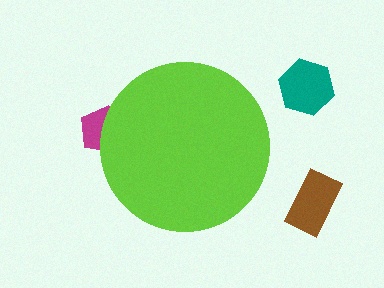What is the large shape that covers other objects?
A lime circle.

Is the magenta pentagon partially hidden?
Yes, the magenta pentagon is partially hidden behind the lime circle.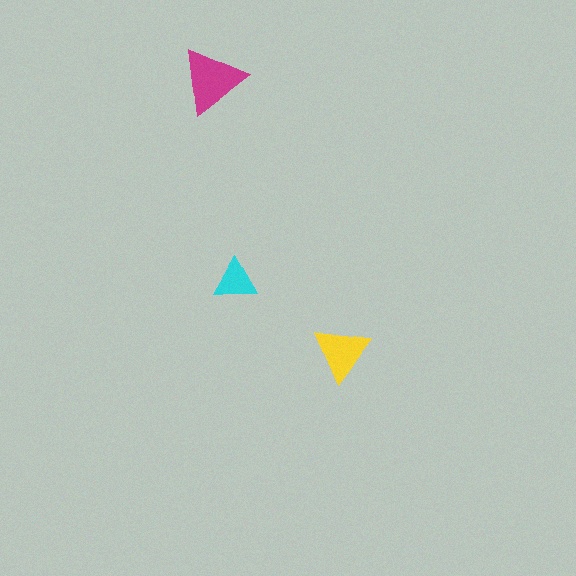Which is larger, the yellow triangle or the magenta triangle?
The magenta one.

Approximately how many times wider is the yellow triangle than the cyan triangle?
About 1.5 times wider.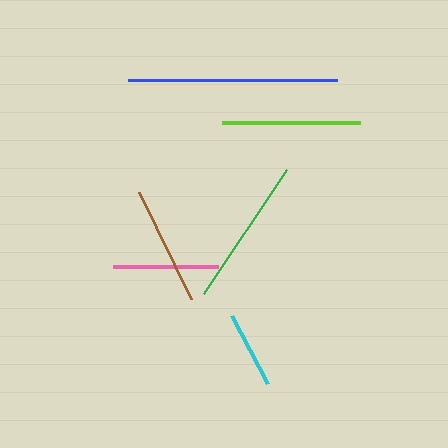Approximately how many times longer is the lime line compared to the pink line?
The lime line is approximately 1.3 times the length of the pink line.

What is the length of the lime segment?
The lime segment is approximately 138 pixels long.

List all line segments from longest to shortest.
From longest to shortest: blue, green, lime, brown, pink, cyan.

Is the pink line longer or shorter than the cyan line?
The pink line is longer than the cyan line.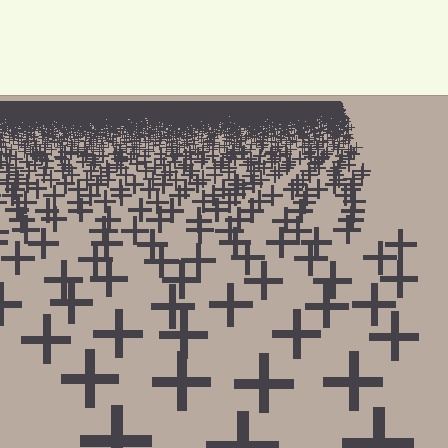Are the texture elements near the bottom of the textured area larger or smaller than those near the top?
Larger. Near the bottom, elements are closer to the viewer and appear at a bigger on-screen size.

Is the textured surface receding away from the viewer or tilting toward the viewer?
The surface is receding away from the viewer. Texture elements get smaller and denser toward the top.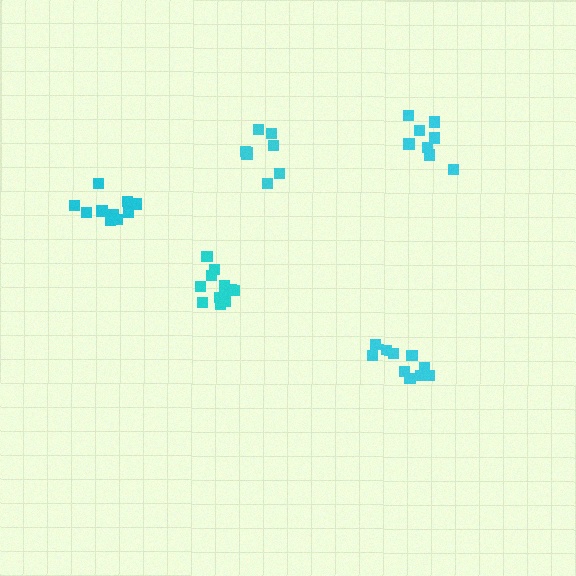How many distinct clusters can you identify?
There are 5 distinct clusters.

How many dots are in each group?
Group 1: 10 dots, Group 2: 11 dots, Group 3: 8 dots, Group 4: 8 dots, Group 5: 10 dots (47 total).